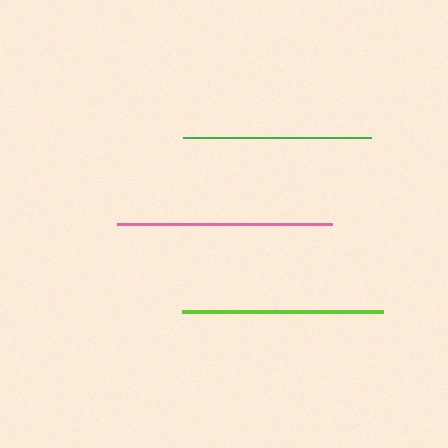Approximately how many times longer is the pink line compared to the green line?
The pink line is approximately 1.1 times the length of the green line.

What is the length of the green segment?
The green segment is approximately 188 pixels long.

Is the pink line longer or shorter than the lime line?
The pink line is longer than the lime line.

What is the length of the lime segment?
The lime segment is approximately 202 pixels long.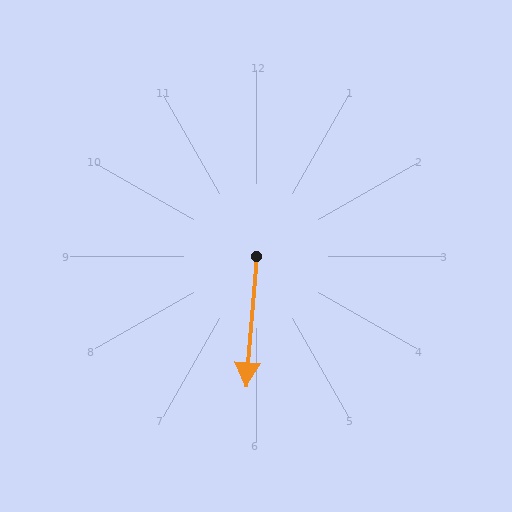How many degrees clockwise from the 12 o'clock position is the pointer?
Approximately 185 degrees.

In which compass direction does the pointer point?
South.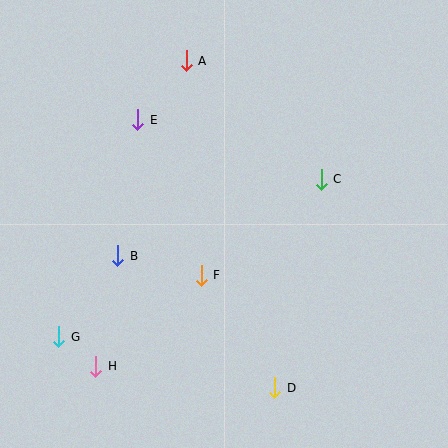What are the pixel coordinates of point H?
Point H is at (96, 366).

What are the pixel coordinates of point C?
Point C is at (321, 179).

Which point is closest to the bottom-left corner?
Point H is closest to the bottom-left corner.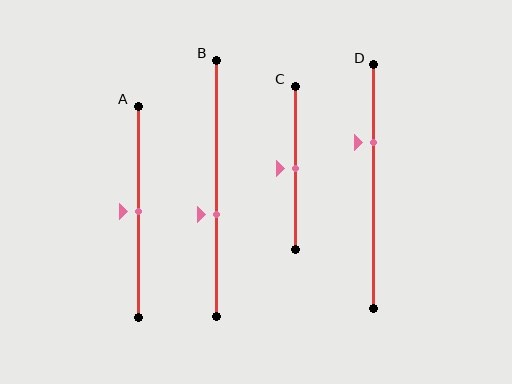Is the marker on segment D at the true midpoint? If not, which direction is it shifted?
No, the marker on segment D is shifted upward by about 18% of the segment length.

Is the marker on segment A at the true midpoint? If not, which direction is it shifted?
Yes, the marker on segment A is at the true midpoint.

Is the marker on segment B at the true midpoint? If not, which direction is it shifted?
No, the marker on segment B is shifted downward by about 10% of the segment length.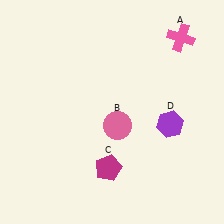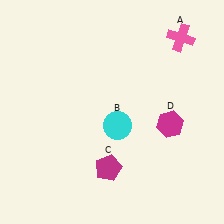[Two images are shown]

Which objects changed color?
B changed from pink to cyan. D changed from purple to magenta.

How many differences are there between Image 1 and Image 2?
There are 2 differences between the two images.